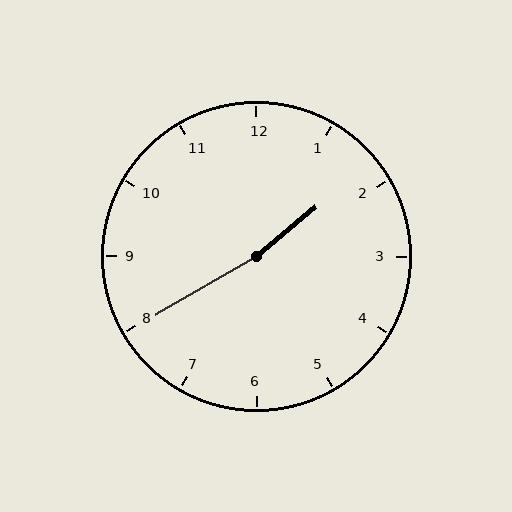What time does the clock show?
1:40.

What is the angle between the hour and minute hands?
Approximately 170 degrees.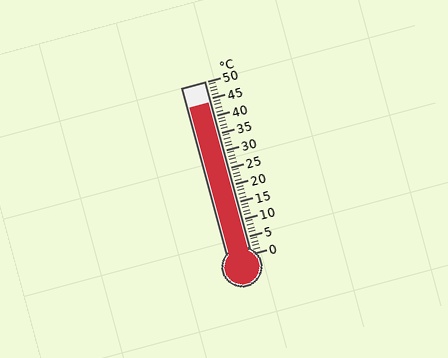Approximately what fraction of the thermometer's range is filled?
The thermometer is filled to approximately 90% of its range.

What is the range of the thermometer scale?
The thermometer scale ranges from 0°C to 50°C.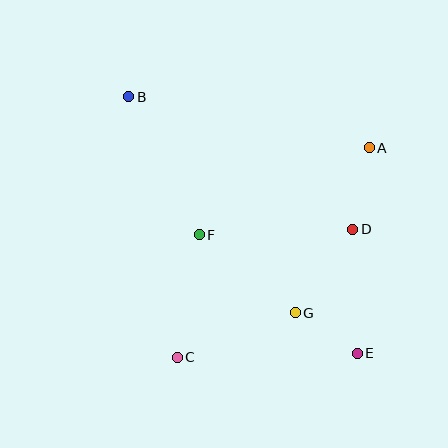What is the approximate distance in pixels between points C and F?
The distance between C and F is approximately 124 pixels.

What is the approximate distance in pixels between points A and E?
The distance between A and E is approximately 206 pixels.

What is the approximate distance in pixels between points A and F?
The distance between A and F is approximately 191 pixels.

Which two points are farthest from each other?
Points B and E are farthest from each other.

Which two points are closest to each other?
Points E and G are closest to each other.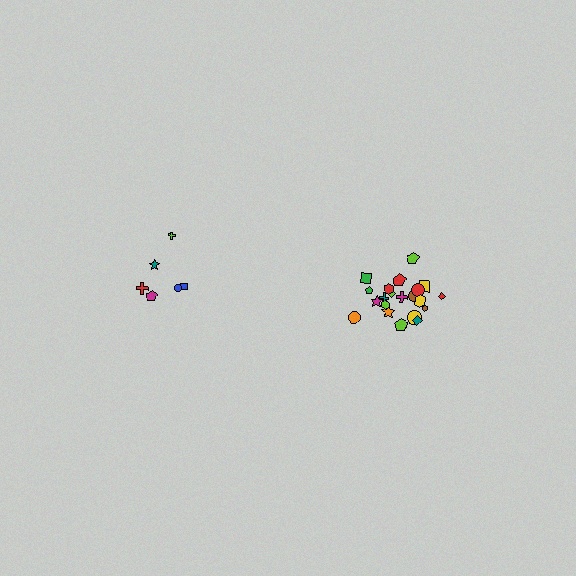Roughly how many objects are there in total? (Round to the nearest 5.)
Roughly 30 objects in total.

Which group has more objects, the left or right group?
The right group.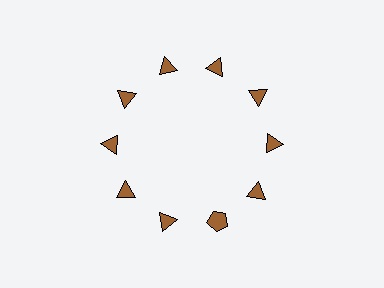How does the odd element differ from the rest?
It has a different shape: pentagon instead of triangle.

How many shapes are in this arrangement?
There are 10 shapes arranged in a ring pattern.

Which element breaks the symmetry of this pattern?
The brown pentagon at roughly the 5 o'clock position breaks the symmetry. All other shapes are brown triangles.